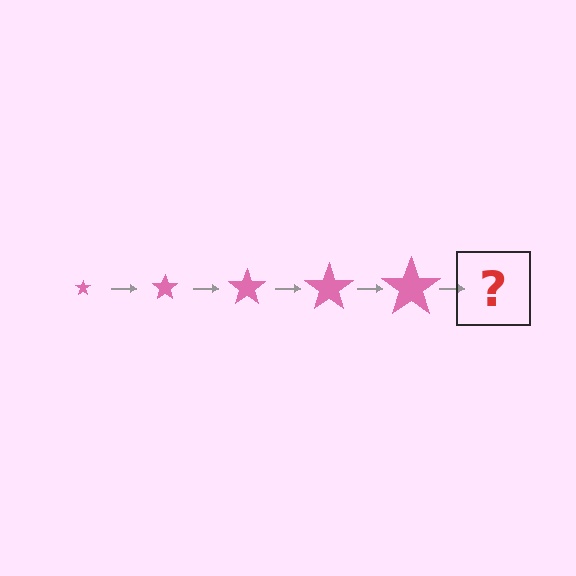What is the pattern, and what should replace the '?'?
The pattern is that the star gets progressively larger each step. The '?' should be a pink star, larger than the previous one.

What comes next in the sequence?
The next element should be a pink star, larger than the previous one.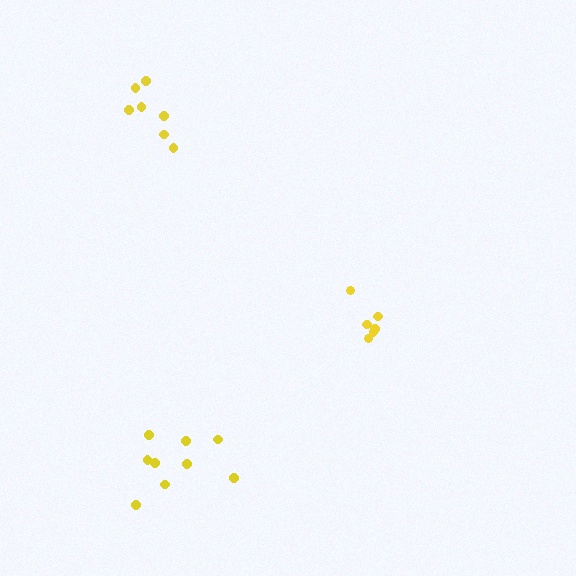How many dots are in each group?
Group 1: 6 dots, Group 2: 9 dots, Group 3: 7 dots (22 total).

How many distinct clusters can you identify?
There are 3 distinct clusters.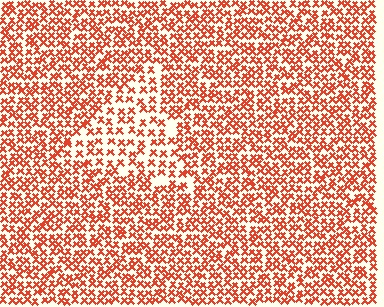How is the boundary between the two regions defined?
The boundary is defined by a change in element density (approximately 1.7x ratio). All elements are the same color, size, and shape.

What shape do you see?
I see a triangle.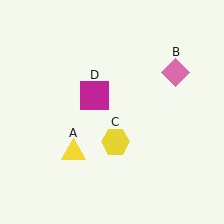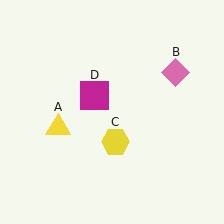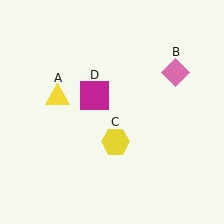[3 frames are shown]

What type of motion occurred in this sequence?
The yellow triangle (object A) rotated clockwise around the center of the scene.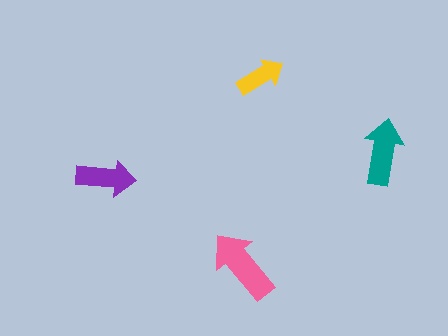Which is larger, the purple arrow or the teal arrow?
The teal one.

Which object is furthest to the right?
The teal arrow is rightmost.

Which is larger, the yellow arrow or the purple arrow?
The purple one.